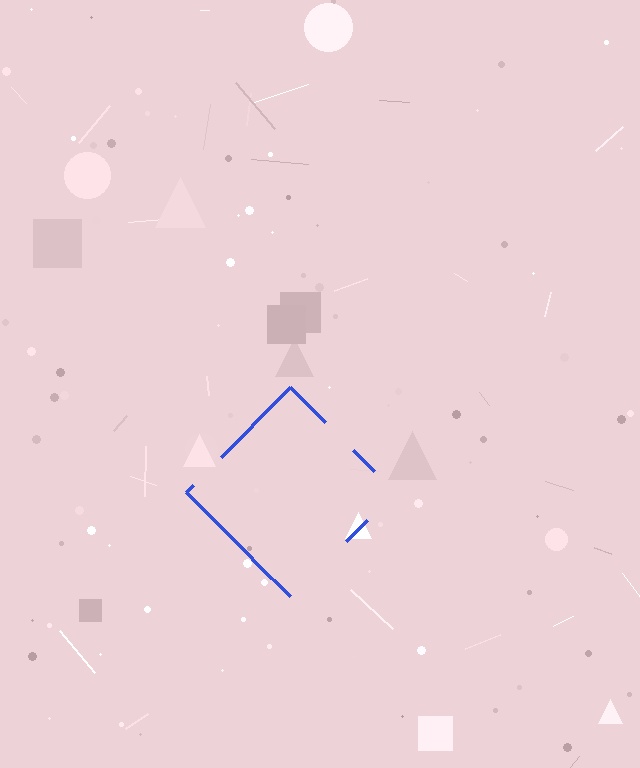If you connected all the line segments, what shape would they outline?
They would outline a diamond.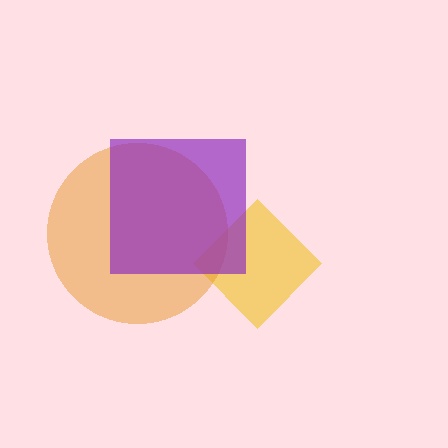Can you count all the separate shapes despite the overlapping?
Yes, there are 3 separate shapes.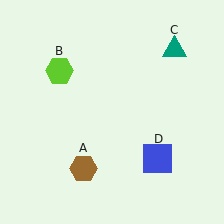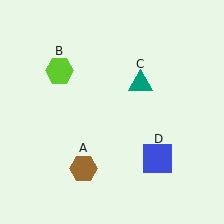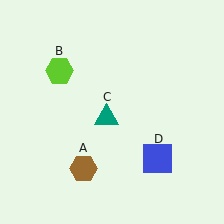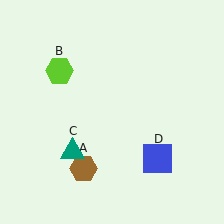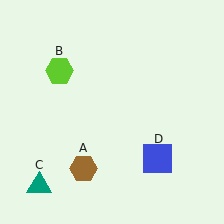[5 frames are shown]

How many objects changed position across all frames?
1 object changed position: teal triangle (object C).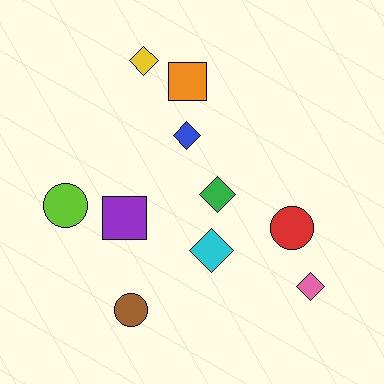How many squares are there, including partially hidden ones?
There are 2 squares.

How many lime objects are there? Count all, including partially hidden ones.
There is 1 lime object.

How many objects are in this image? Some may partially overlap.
There are 10 objects.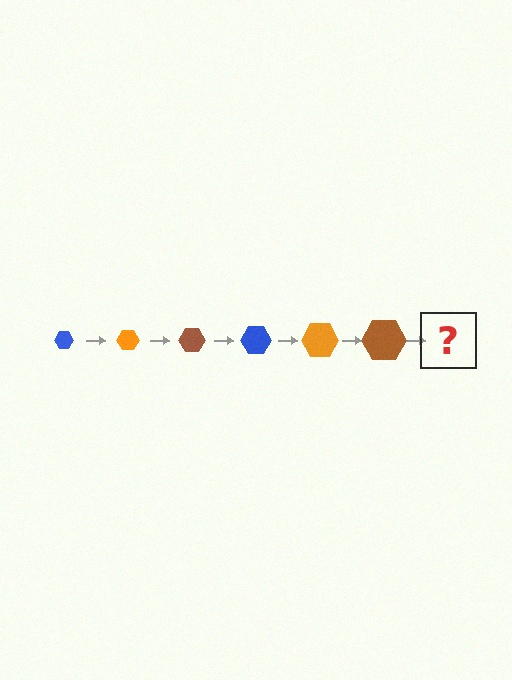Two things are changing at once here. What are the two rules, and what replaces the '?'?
The two rules are that the hexagon grows larger each step and the color cycles through blue, orange, and brown. The '?' should be a blue hexagon, larger than the previous one.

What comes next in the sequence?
The next element should be a blue hexagon, larger than the previous one.